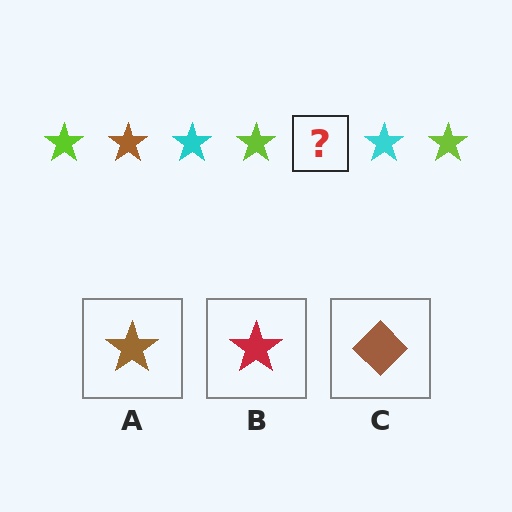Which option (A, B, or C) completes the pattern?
A.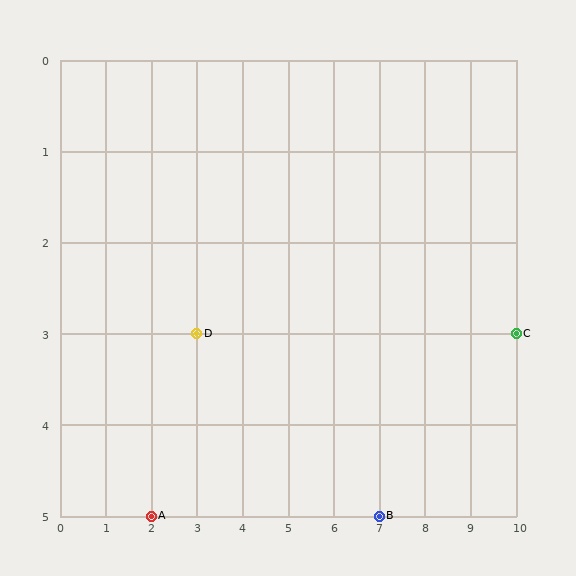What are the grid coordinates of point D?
Point D is at grid coordinates (3, 3).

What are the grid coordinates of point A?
Point A is at grid coordinates (2, 5).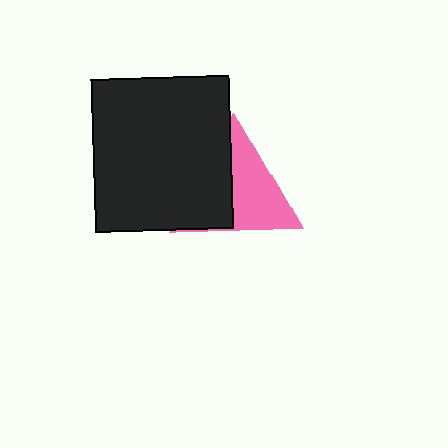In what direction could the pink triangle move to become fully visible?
The pink triangle could move right. That would shift it out from behind the black rectangle entirely.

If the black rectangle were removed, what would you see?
You would see the complete pink triangle.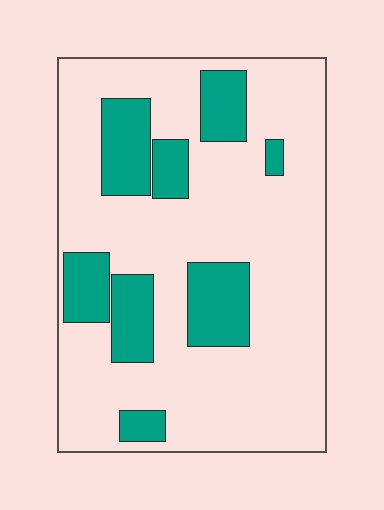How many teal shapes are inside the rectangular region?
8.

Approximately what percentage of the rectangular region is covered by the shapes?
Approximately 25%.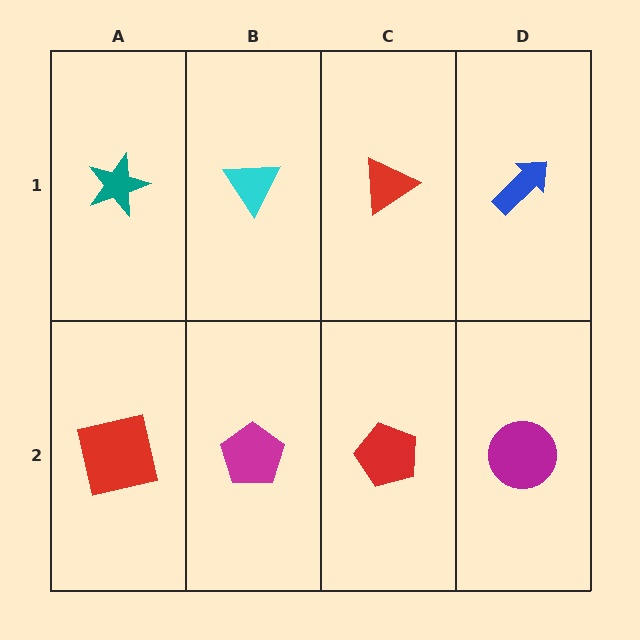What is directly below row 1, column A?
A red square.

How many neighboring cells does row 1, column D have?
2.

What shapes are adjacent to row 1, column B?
A magenta pentagon (row 2, column B), a teal star (row 1, column A), a red triangle (row 1, column C).